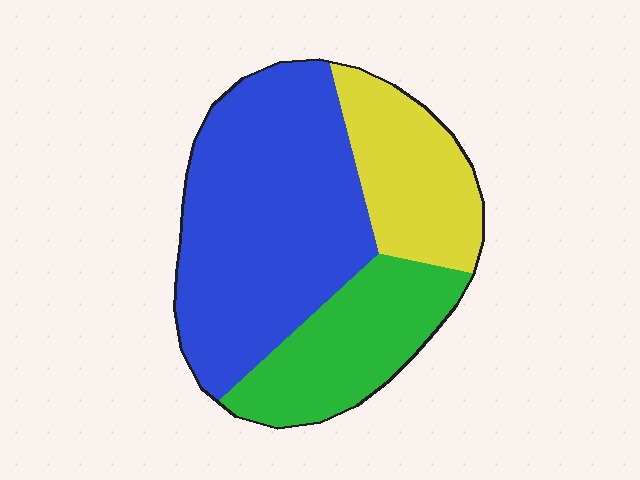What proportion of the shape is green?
Green covers 25% of the shape.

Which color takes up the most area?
Blue, at roughly 55%.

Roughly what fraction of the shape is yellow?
Yellow covers about 20% of the shape.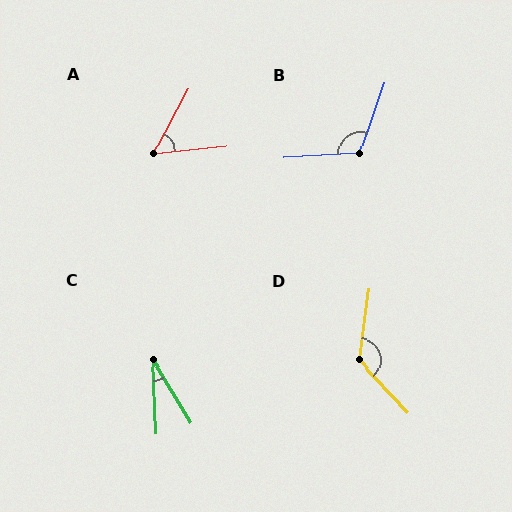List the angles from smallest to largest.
C (29°), A (56°), B (113°), D (129°).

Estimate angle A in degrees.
Approximately 56 degrees.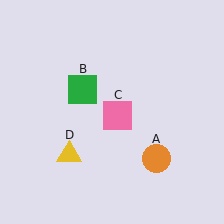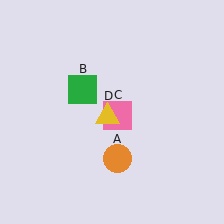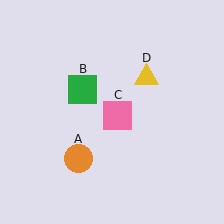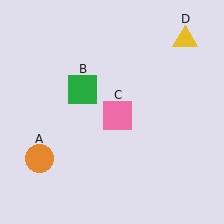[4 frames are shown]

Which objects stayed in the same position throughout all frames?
Green square (object B) and pink square (object C) remained stationary.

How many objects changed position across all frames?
2 objects changed position: orange circle (object A), yellow triangle (object D).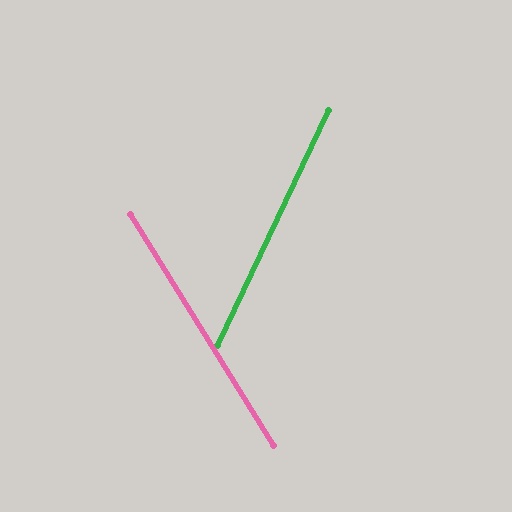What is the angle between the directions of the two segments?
Approximately 57 degrees.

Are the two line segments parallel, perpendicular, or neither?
Neither parallel nor perpendicular — they differ by about 57°.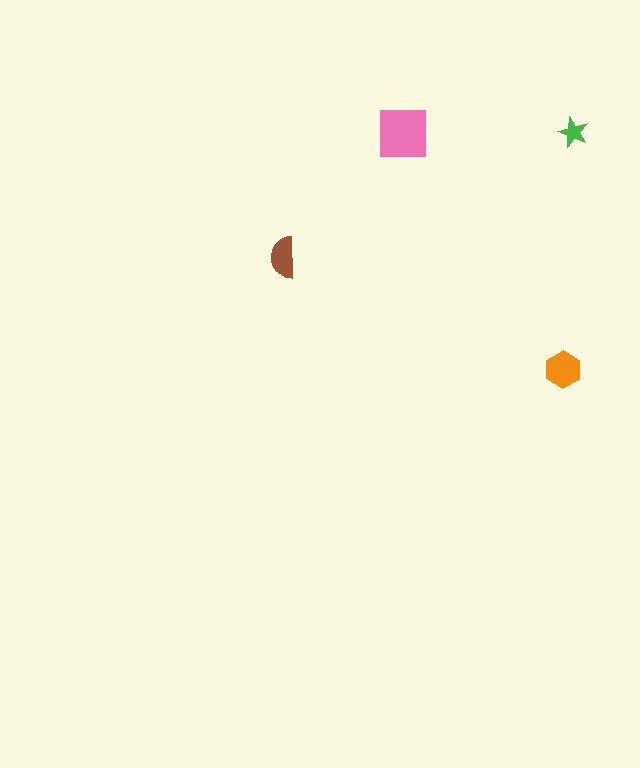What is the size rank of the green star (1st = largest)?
4th.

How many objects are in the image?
There are 4 objects in the image.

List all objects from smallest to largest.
The green star, the brown semicircle, the orange hexagon, the pink square.